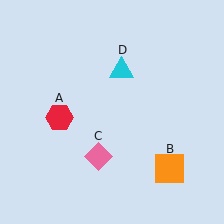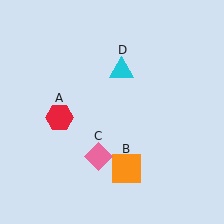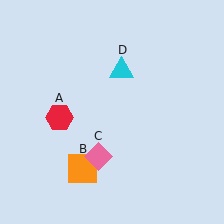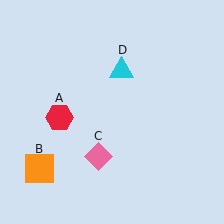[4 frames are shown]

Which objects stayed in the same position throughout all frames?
Red hexagon (object A) and pink diamond (object C) and cyan triangle (object D) remained stationary.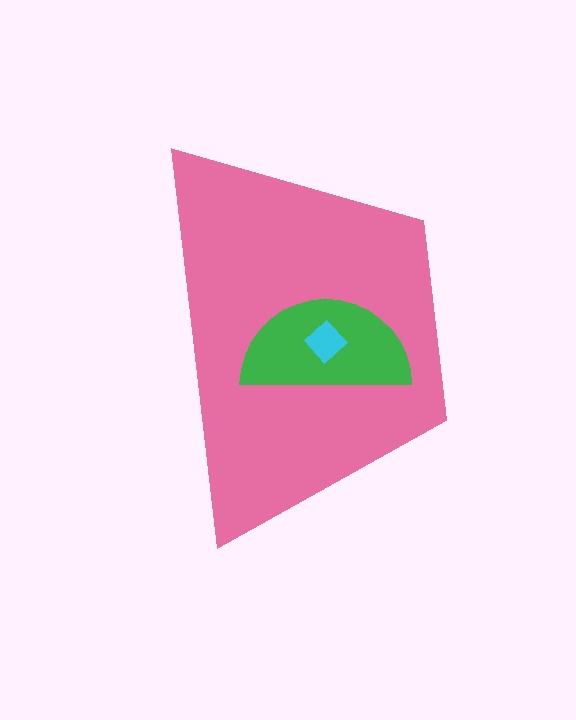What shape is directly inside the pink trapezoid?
The green semicircle.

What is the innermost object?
The cyan diamond.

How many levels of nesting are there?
3.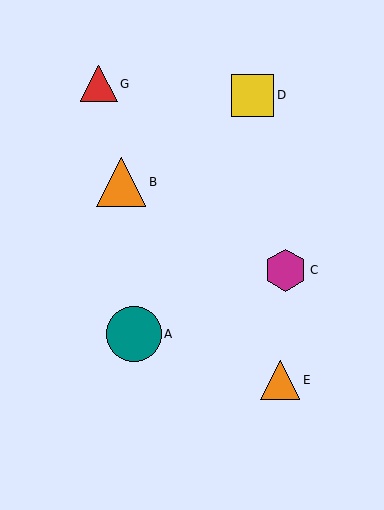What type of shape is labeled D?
Shape D is a yellow square.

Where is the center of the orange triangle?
The center of the orange triangle is at (121, 182).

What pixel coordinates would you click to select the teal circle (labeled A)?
Click at (134, 334) to select the teal circle A.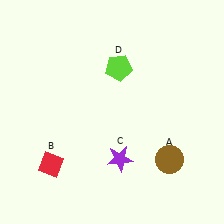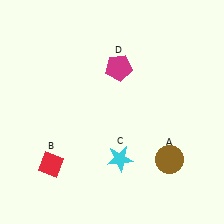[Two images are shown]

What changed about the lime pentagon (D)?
In Image 1, D is lime. In Image 2, it changed to magenta.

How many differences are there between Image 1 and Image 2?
There are 2 differences between the two images.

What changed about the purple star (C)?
In Image 1, C is purple. In Image 2, it changed to cyan.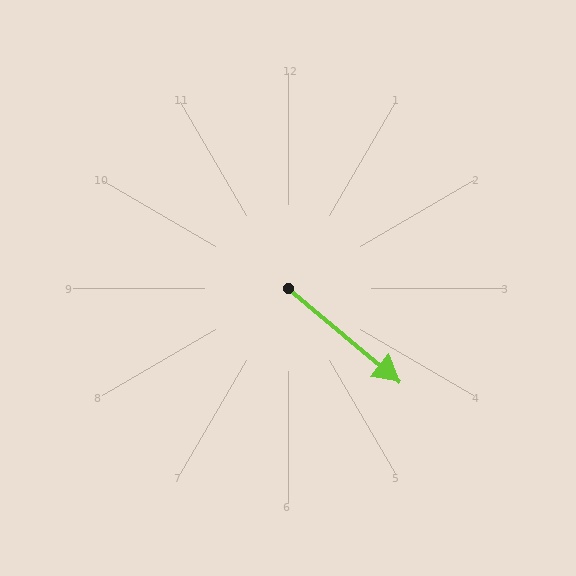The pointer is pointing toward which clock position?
Roughly 4 o'clock.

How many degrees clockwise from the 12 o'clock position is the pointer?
Approximately 130 degrees.